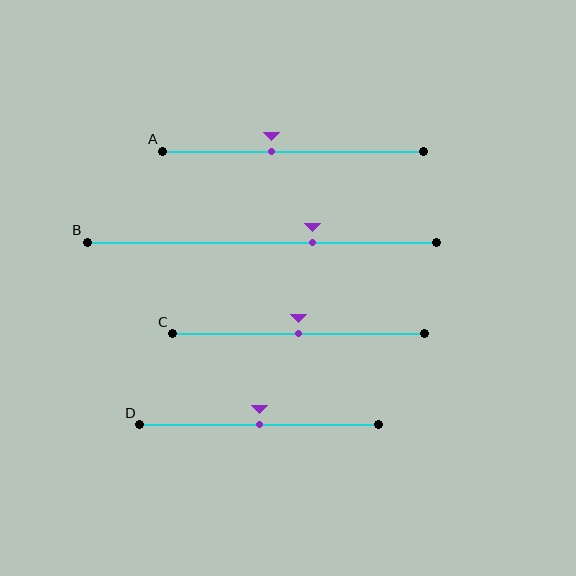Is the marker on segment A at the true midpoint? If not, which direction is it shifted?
No, the marker on segment A is shifted to the left by about 9% of the segment length.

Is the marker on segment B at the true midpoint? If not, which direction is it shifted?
No, the marker on segment B is shifted to the right by about 14% of the segment length.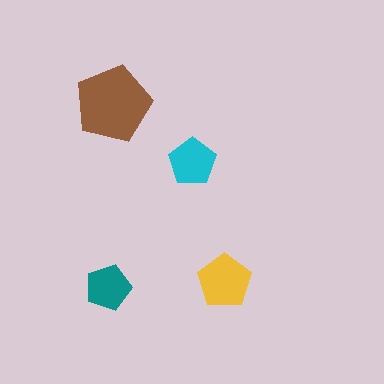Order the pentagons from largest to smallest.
the brown one, the yellow one, the cyan one, the teal one.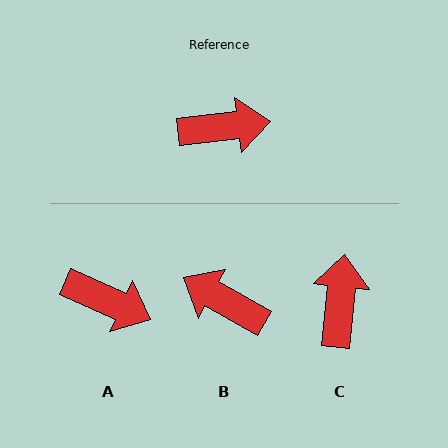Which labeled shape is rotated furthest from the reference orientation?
B, about 144 degrees away.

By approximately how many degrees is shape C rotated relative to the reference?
Approximately 78 degrees counter-clockwise.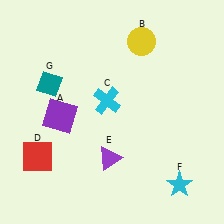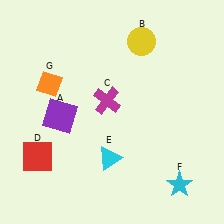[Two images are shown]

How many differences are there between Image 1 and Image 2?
There are 3 differences between the two images.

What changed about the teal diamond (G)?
In Image 1, G is teal. In Image 2, it changed to orange.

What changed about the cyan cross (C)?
In Image 1, C is cyan. In Image 2, it changed to magenta.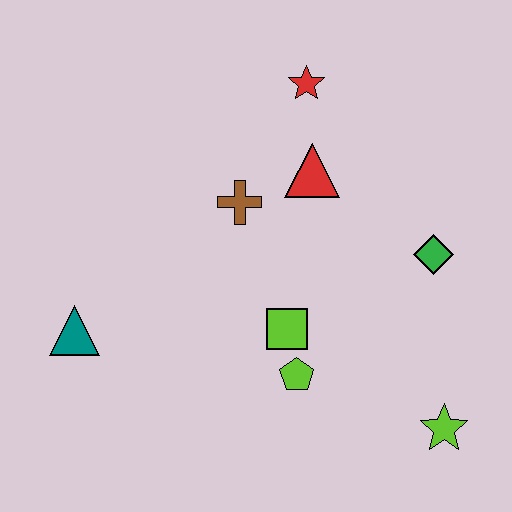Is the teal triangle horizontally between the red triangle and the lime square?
No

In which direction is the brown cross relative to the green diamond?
The brown cross is to the left of the green diamond.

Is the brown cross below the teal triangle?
No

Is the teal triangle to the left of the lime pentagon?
Yes